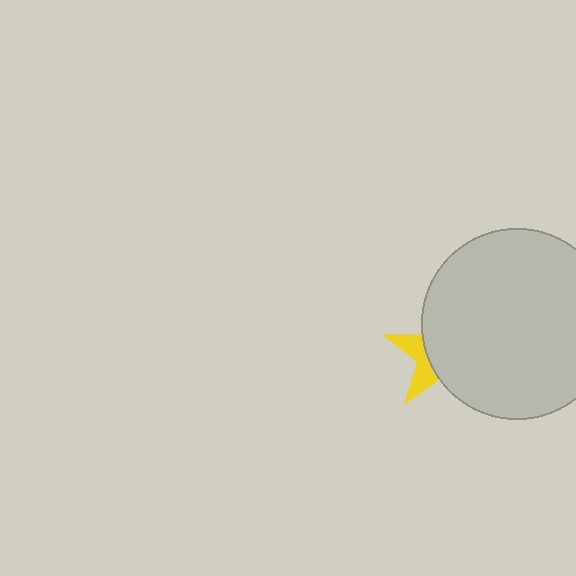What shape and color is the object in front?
The object in front is a light gray circle.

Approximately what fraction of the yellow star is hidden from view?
Roughly 70% of the yellow star is hidden behind the light gray circle.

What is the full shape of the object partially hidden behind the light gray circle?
The partially hidden object is a yellow star.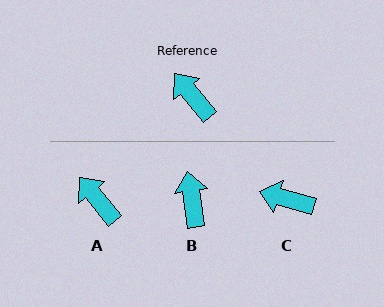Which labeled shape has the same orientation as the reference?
A.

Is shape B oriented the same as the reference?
No, it is off by about 31 degrees.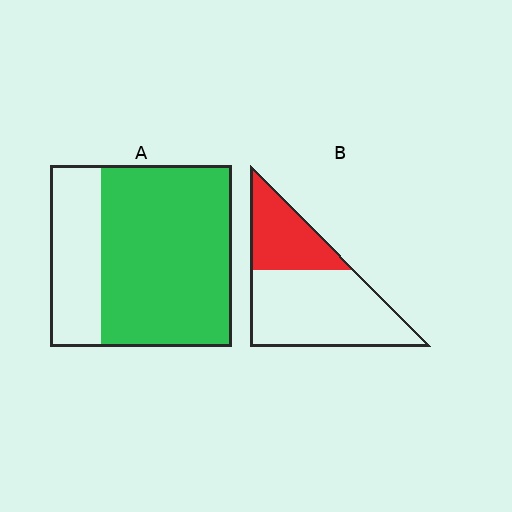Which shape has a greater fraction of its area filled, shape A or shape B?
Shape A.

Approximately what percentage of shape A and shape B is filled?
A is approximately 70% and B is approximately 35%.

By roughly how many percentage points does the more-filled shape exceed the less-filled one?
By roughly 40 percentage points (A over B).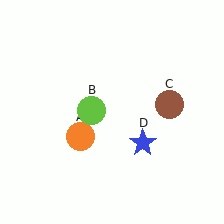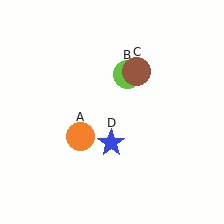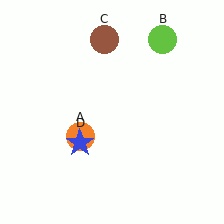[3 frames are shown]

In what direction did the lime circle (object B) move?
The lime circle (object B) moved up and to the right.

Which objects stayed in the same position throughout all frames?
Orange circle (object A) remained stationary.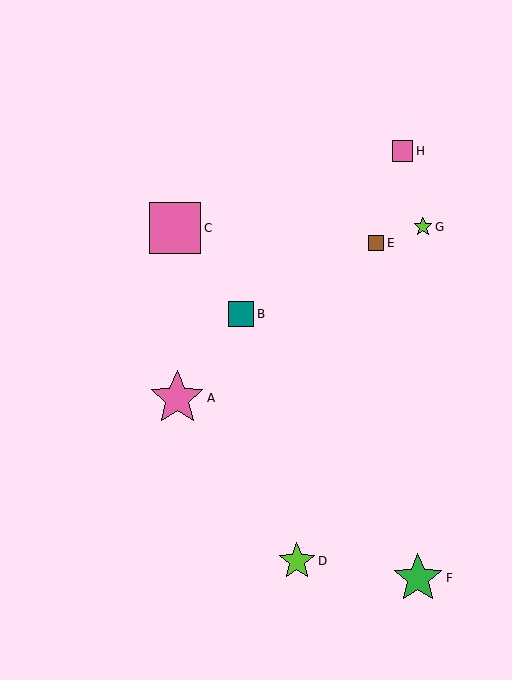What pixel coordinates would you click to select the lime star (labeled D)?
Click at (297, 561) to select the lime star D.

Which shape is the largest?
The pink star (labeled A) is the largest.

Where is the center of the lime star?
The center of the lime star is at (423, 227).